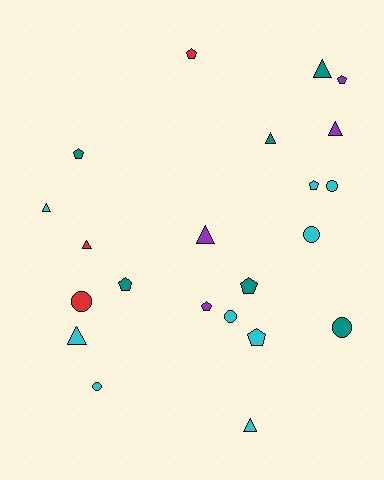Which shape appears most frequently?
Pentagon, with 8 objects.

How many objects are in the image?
There are 22 objects.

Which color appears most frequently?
Cyan, with 9 objects.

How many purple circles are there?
There are no purple circles.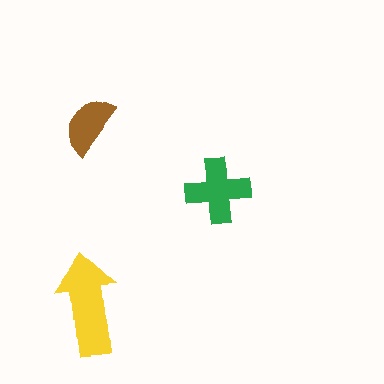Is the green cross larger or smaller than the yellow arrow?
Smaller.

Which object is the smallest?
The brown semicircle.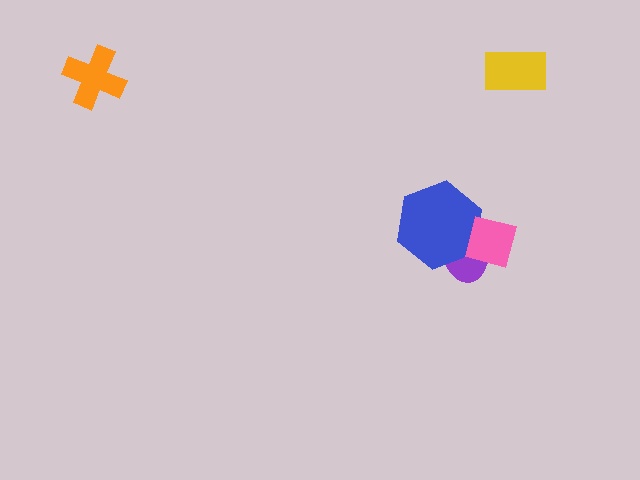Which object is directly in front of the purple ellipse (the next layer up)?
The blue hexagon is directly in front of the purple ellipse.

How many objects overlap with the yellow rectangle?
0 objects overlap with the yellow rectangle.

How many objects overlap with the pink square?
2 objects overlap with the pink square.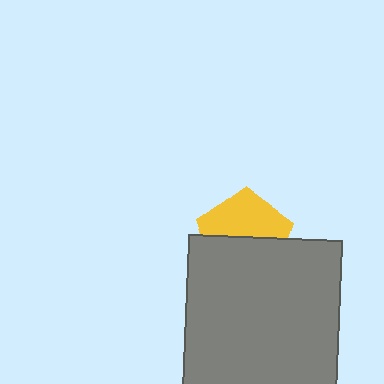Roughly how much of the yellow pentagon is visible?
About half of it is visible (roughly 48%).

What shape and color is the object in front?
The object in front is a gray square.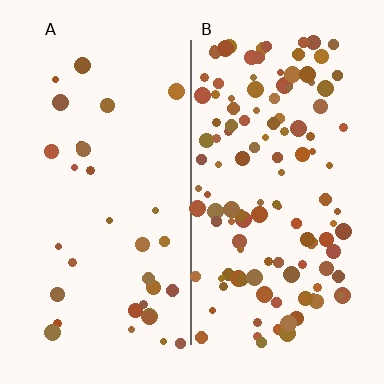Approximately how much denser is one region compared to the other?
Approximately 3.9× — region B over region A.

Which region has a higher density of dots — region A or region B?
B (the right).